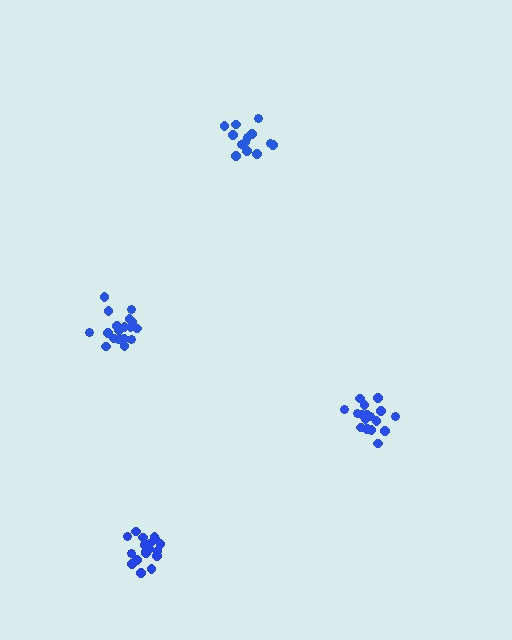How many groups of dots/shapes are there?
There are 4 groups.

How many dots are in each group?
Group 1: 18 dots, Group 2: 18 dots, Group 3: 13 dots, Group 4: 18 dots (67 total).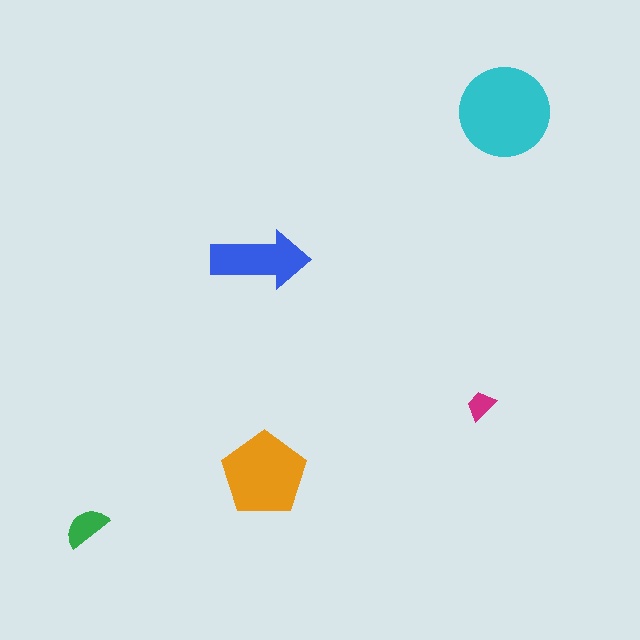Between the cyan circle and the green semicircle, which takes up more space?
The cyan circle.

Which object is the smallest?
The magenta trapezoid.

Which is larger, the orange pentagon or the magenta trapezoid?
The orange pentagon.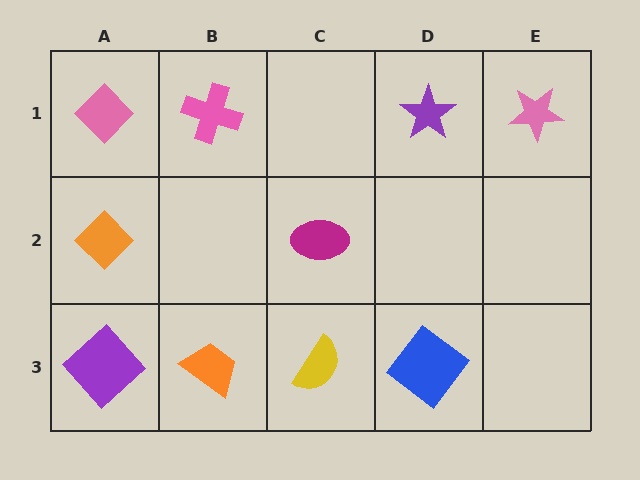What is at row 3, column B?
An orange trapezoid.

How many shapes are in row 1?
4 shapes.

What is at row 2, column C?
A magenta ellipse.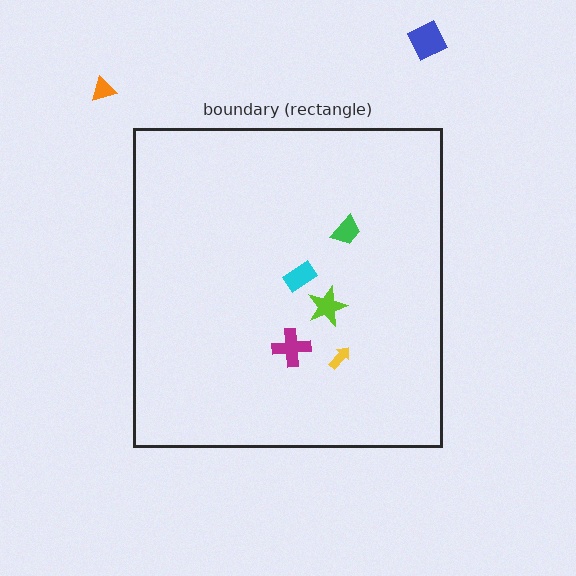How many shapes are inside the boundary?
5 inside, 2 outside.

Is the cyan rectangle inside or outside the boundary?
Inside.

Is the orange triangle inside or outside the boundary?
Outside.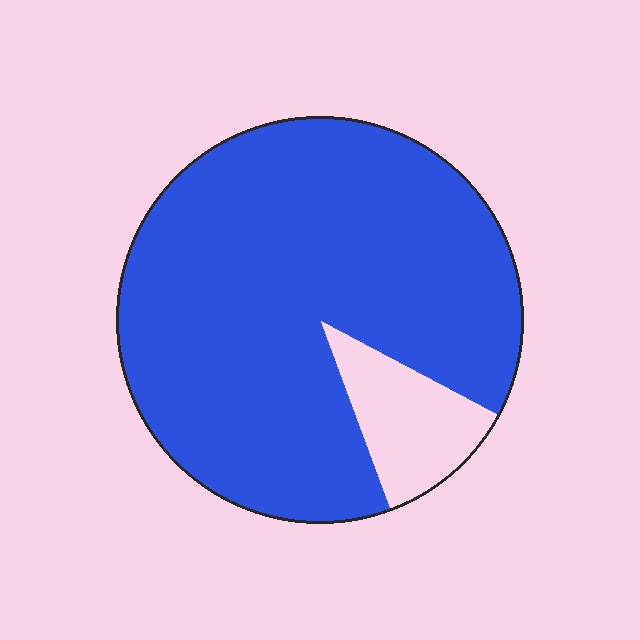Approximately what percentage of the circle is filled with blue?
Approximately 90%.